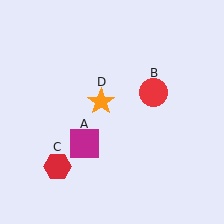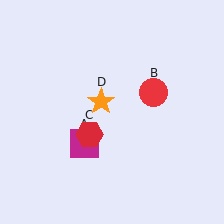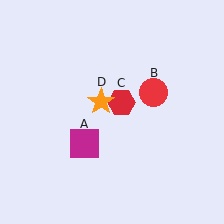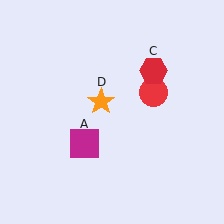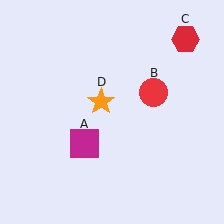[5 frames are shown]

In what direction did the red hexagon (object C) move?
The red hexagon (object C) moved up and to the right.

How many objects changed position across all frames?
1 object changed position: red hexagon (object C).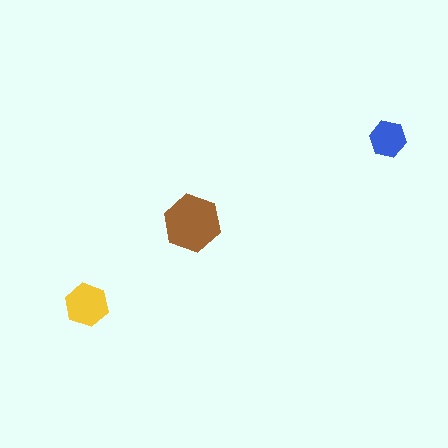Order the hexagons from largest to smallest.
the brown one, the yellow one, the blue one.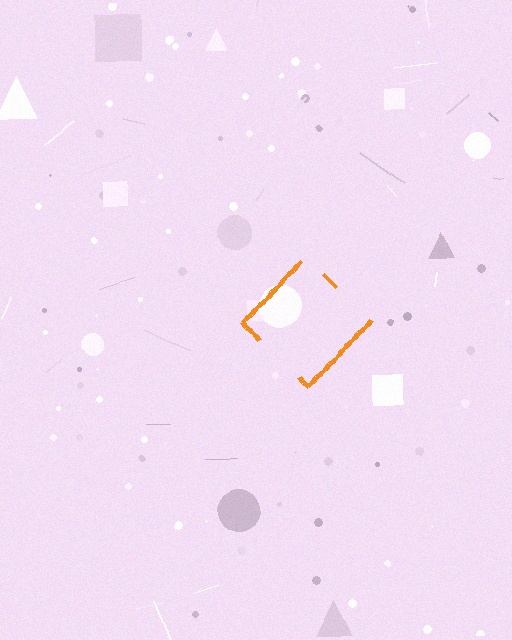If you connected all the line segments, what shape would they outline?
They would outline a diamond.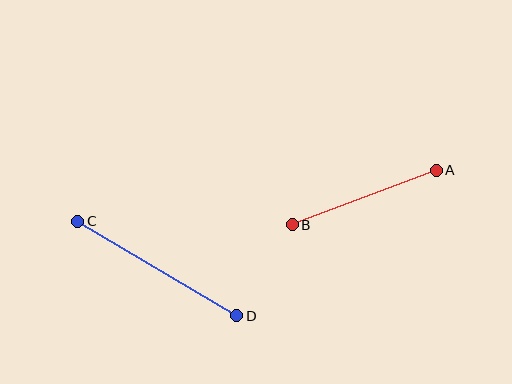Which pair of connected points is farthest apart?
Points C and D are farthest apart.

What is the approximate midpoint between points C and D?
The midpoint is at approximately (157, 268) pixels.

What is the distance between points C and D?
The distance is approximately 185 pixels.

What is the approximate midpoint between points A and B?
The midpoint is at approximately (364, 198) pixels.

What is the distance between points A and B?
The distance is approximately 154 pixels.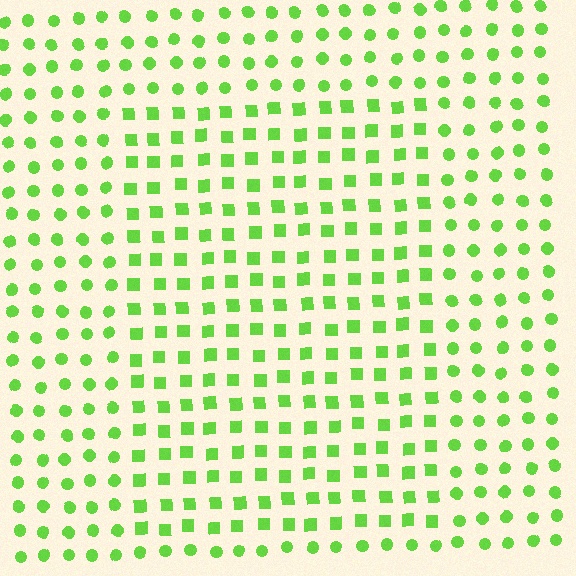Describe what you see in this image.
The image is filled with small lime elements arranged in a uniform grid. A rectangle-shaped region contains squares, while the surrounding area contains circles. The boundary is defined purely by the change in element shape.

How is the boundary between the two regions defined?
The boundary is defined by a change in element shape: squares inside vs. circles outside. All elements share the same color and spacing.